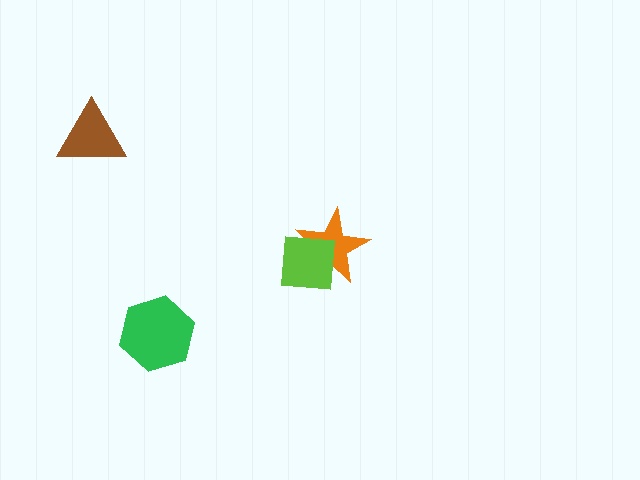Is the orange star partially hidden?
Yes, it is partially covered by another shape.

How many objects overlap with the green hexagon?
0 objects overlap with the green hexagon.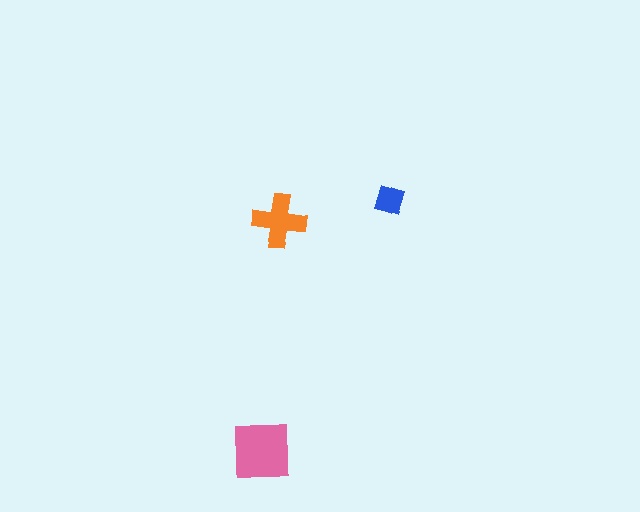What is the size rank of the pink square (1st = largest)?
1st.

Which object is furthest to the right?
The blue diamond is rightmost.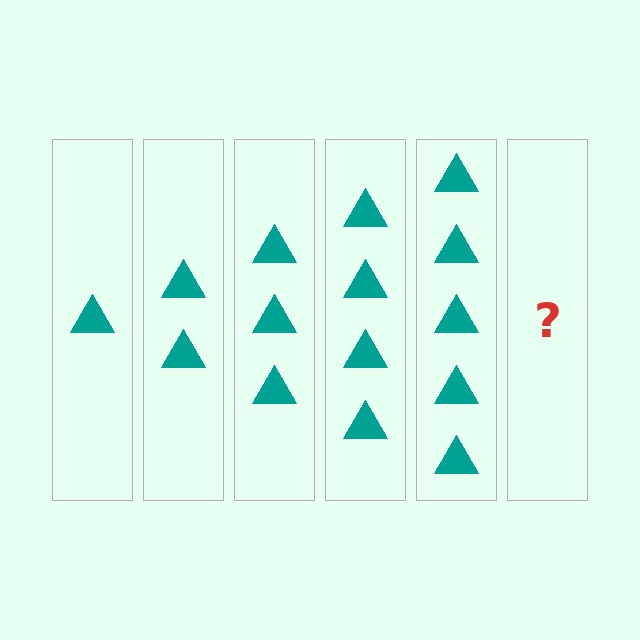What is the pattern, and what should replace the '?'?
The pattern is that each step adds one more triangle. The '?' should be 6 triangles.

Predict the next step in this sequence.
The next step is 6 triangles.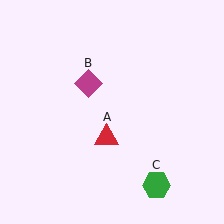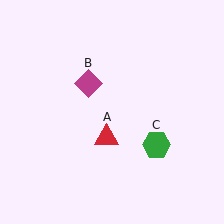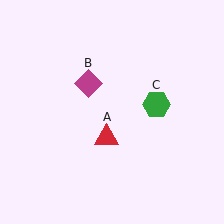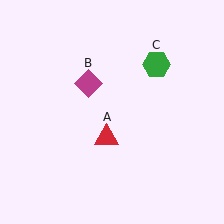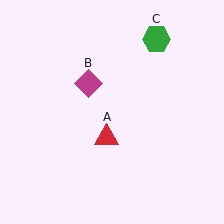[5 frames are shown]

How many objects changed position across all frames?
1 object changed position: green hexagon (object C).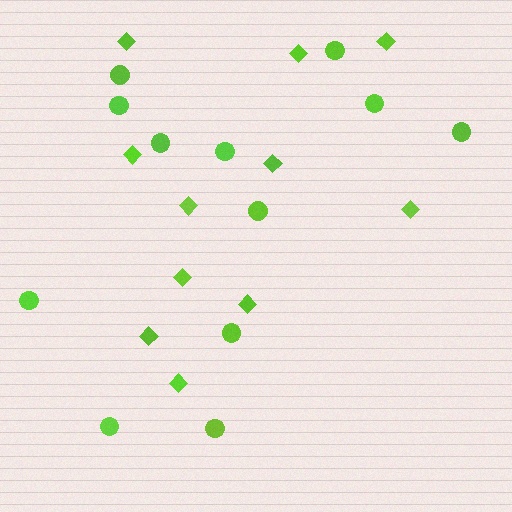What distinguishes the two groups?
There are 2 groups: one group of circles (12) and one group of diamonds (11).